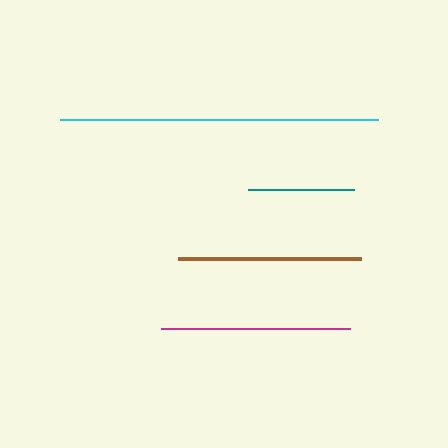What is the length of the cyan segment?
The cyan segment is approximately 318 pixels long.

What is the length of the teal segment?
The teal segment is approximately 106 pixels long.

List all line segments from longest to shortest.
From longest to shortest: cyan, magenta, brown, teal.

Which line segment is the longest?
The cyan line is the longest at approximately 318 pixels.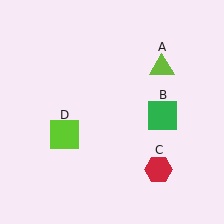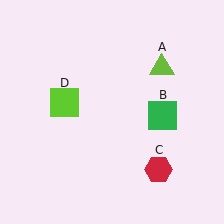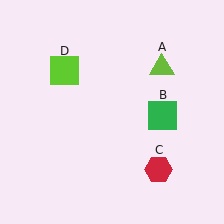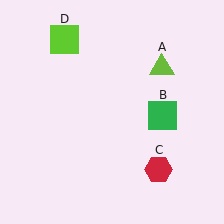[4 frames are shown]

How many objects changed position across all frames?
1 object changed position: lime square (object D).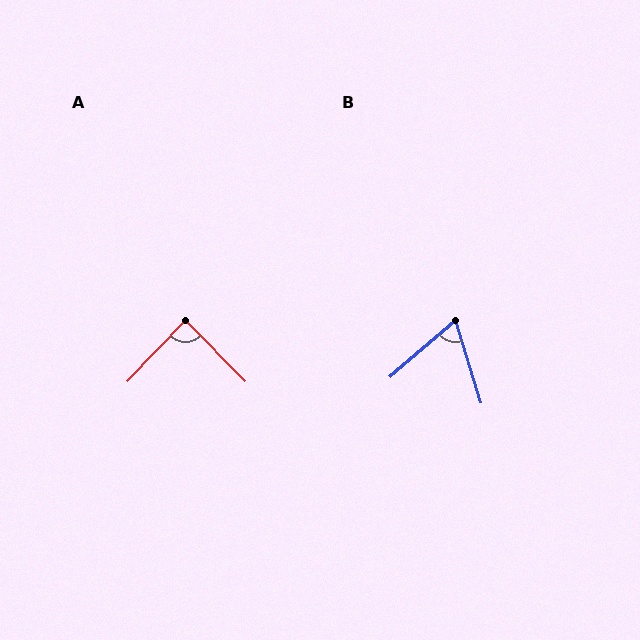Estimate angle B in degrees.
Approximately 67 degrees.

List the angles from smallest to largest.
B (67°), A (88°).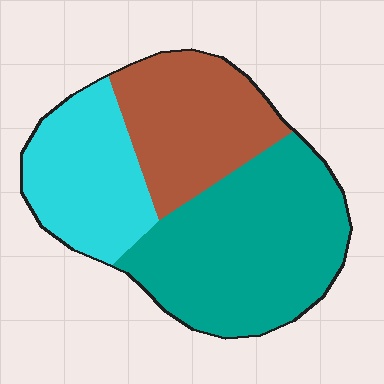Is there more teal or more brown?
Teal.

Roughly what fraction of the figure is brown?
Brown covers 28% of the figure.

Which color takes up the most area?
Teal, at roughly 45%.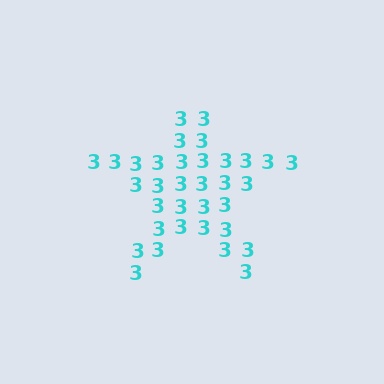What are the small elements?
The small elements are digit 3's.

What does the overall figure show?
The overall figure shows a star.